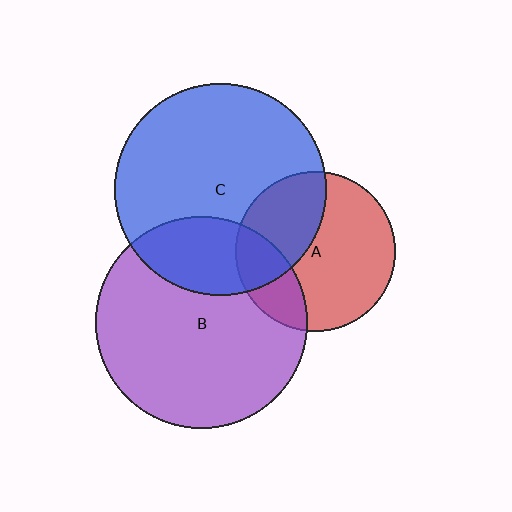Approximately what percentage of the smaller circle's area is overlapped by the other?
Approximately 35%.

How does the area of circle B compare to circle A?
Approximately 1.8 times.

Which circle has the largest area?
Circle B (purple).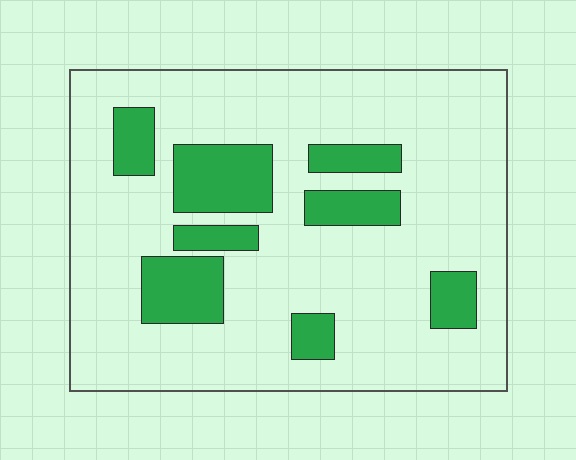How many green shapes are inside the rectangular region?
8.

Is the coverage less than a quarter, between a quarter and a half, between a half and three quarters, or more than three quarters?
Less than a quarter.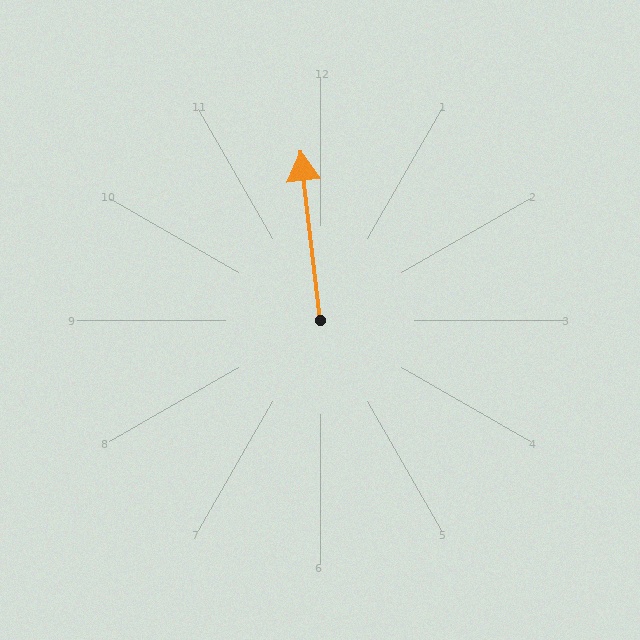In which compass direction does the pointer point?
North.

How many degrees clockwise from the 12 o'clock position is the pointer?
Approximately 353 degrees.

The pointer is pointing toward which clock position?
Roughly 12 o'clock.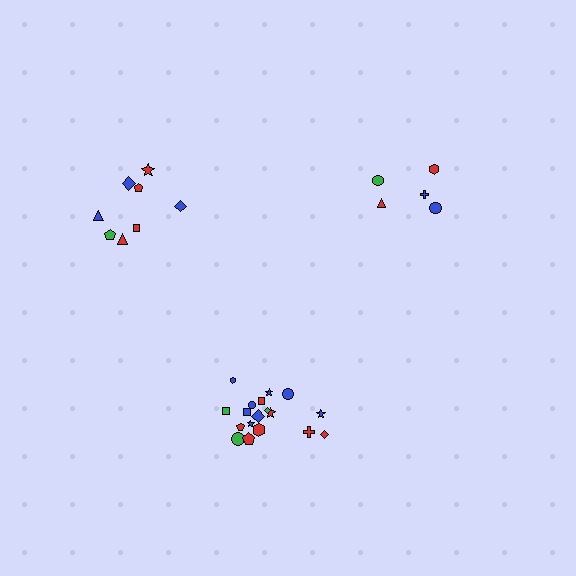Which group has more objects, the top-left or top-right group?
The top-left group.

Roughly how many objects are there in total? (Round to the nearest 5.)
Roughly 30 objects in total.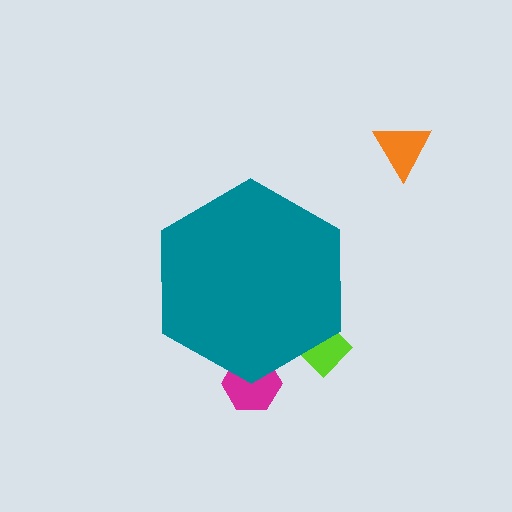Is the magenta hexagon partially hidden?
Yes, the magenta hexagon is partially hidden behind the teal hexagon.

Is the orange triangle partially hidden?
No, the orange triangle is fully visible.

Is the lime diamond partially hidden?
Yes, the lime diamond is partially hidden behind the teal hexagon.